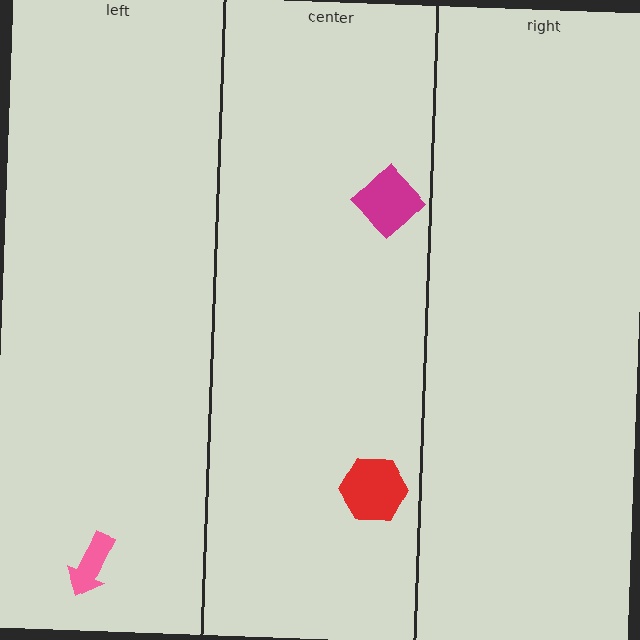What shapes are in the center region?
The red hexagon, the magenta diamond.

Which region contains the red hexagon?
The center region.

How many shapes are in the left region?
1.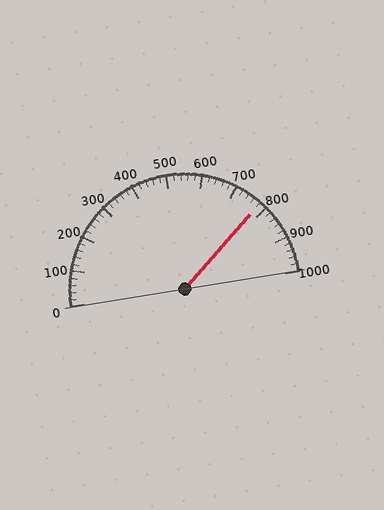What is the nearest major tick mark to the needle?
The nearest major tick mark is 800.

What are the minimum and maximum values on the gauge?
The gauge ranges from 0 to 1000.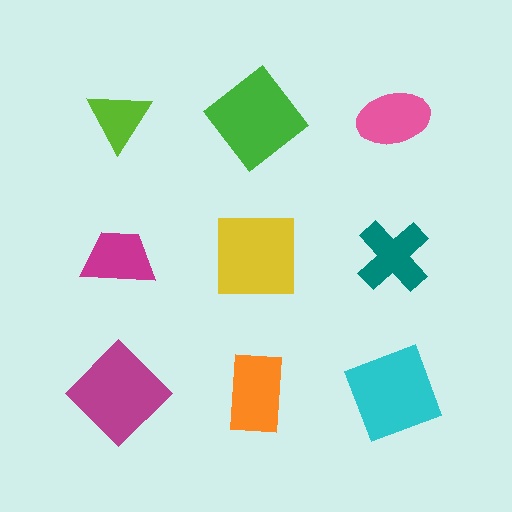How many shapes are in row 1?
3 shapes.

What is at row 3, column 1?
A magenta diamond.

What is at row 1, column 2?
A green diamond.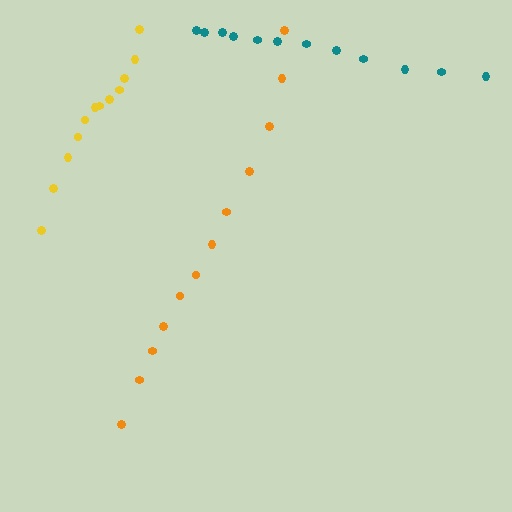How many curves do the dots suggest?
There are 3 distinct paths.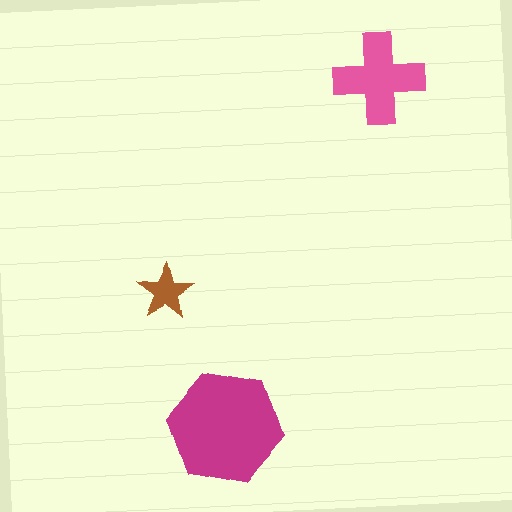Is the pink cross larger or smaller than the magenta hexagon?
Smaller.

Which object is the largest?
The magenta hexagon.